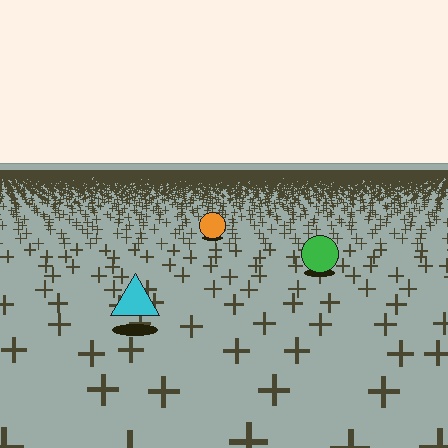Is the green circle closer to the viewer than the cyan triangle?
No. The cyan triangle is closer — you can tell from the texture gradient: the ground texture is coarser near it.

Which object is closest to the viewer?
The cyan triangle is closest. The texture marks near it are larger and more spread out.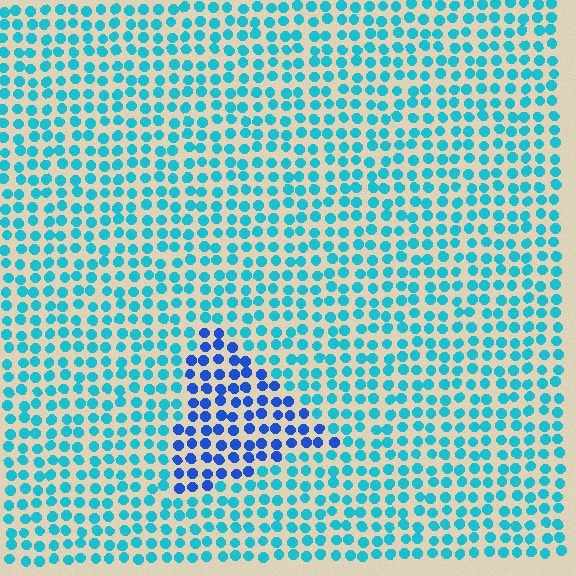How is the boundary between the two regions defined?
The boundary is defined purely by a slight shift in hue (about 39 degrees). Spacing, size, and orientation are identical on both sides.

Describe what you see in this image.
The image is filled with small cyan elements in a uniform arrangement. A triangle-shaped region is visible where the elements are tinted to a slightly different hue, forming a subtle color boundary.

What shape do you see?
I see a triangle.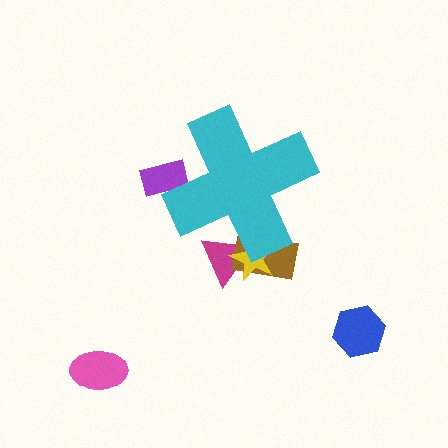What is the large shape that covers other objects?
A cyan cross.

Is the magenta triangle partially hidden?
Yes, the magenta triangle is partially hidden behind the cyan cross.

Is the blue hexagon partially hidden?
No, the blue hexagon is fully visible.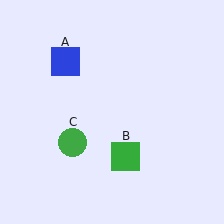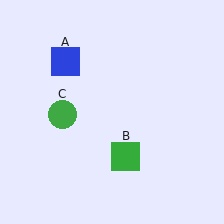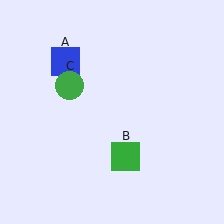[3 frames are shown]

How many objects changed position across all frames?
1 object changed position: green circle (object C).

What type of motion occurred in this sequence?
The green circle (object C) rotated clockwise around the center of the scene.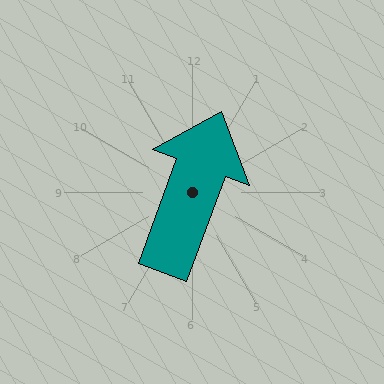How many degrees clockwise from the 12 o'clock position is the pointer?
Approximately 20 degrees.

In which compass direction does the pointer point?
North.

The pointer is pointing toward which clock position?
Roughly 1 o'clock.